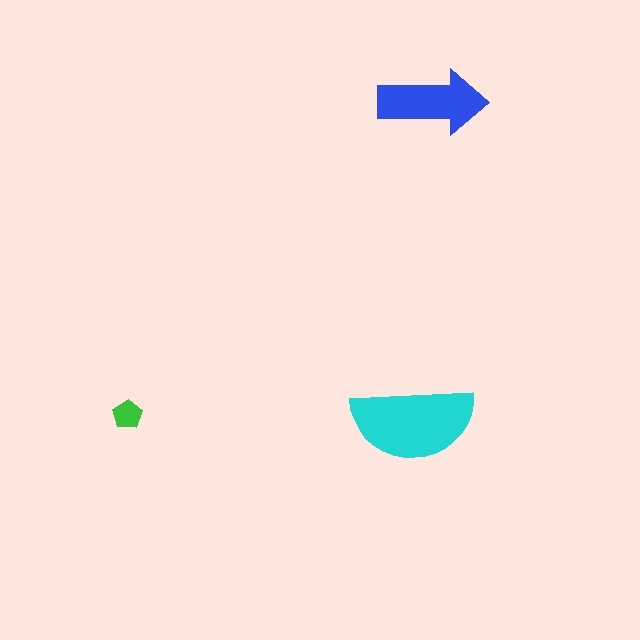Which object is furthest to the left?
The green pentagon is leftmost.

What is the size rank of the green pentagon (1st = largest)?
3rd.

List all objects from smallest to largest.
The green pentagon, the blue arrow, the cyan semicircle.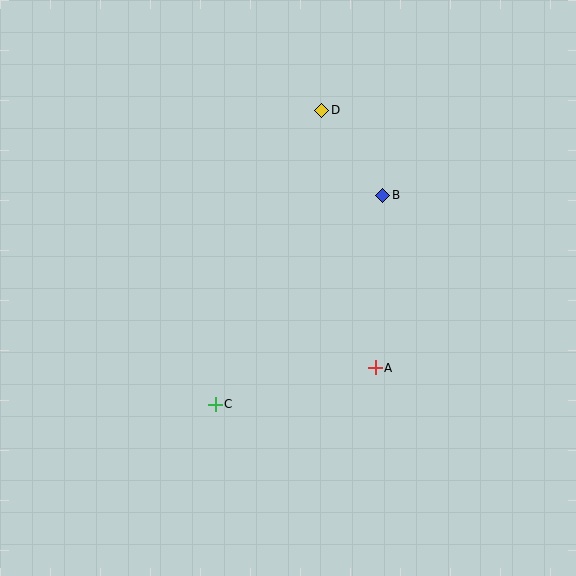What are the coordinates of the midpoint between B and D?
The midpoint between B and D is at (352, 153).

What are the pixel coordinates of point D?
Point D is at (322, 110).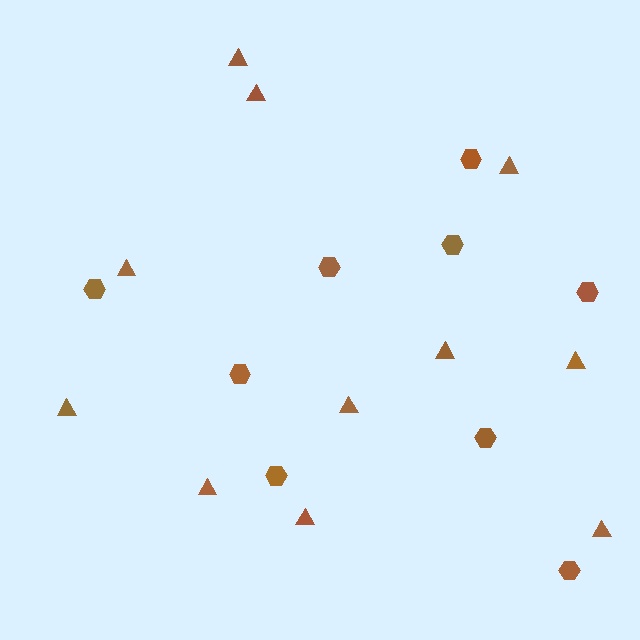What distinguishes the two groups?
There are 2 groups: one group of hexagons (9) and one group of triangles (11).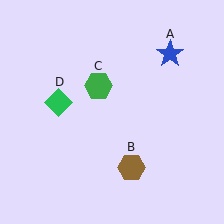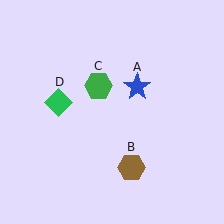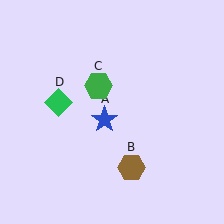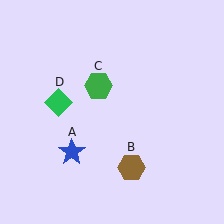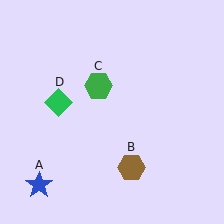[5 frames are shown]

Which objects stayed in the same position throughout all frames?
Brown hexagon (object B) and green hexagon (object C) and green diamond (object D) remained stationary.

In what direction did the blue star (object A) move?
The blue star (object A) moved down and to the left.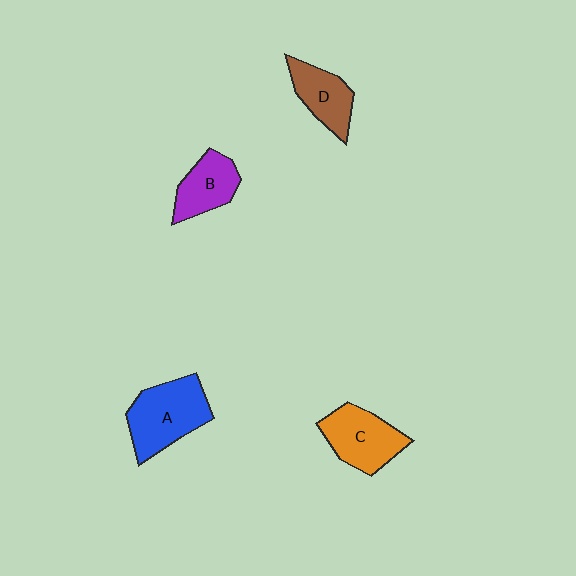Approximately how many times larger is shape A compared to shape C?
Approximately 1.2 times.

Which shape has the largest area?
Shape A (blue).